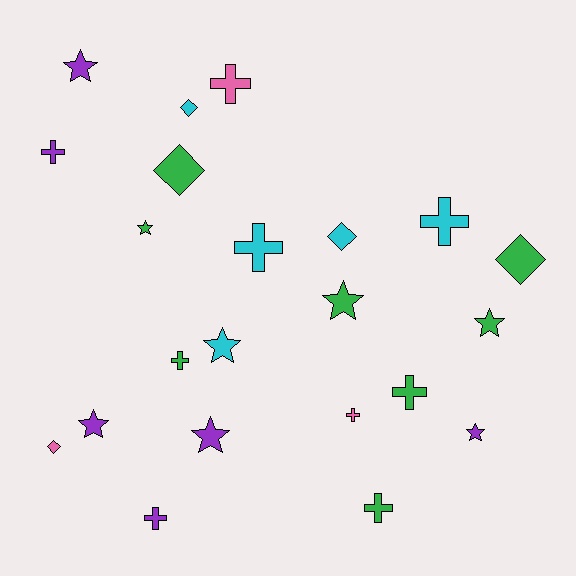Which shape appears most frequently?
Cross, with 9 objects.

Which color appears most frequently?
Green, with 8 objects.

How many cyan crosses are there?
There are 2 cyan crosses.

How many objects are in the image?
There are 22 objects.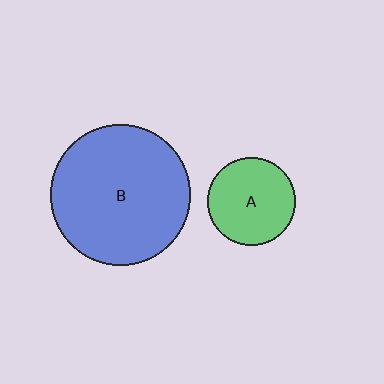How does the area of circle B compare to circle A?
Approximately 2.6 times.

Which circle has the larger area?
Circle B (blue).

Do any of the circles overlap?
No, none of the circles overlap.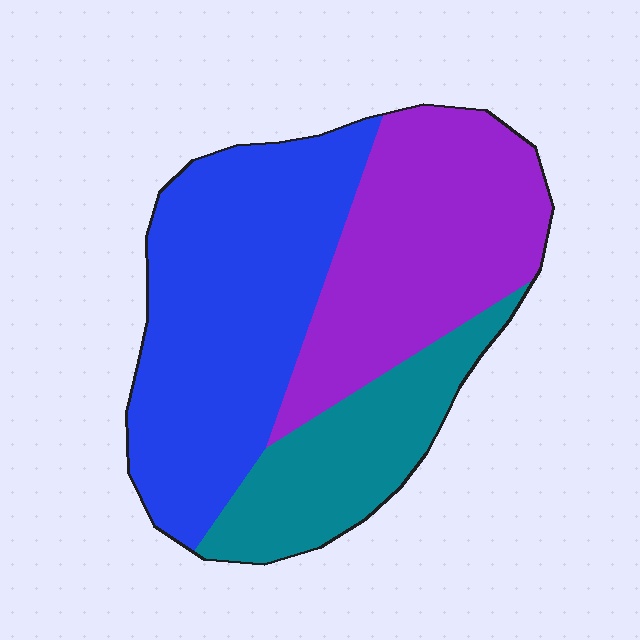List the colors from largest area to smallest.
From largest to smallest: blue, purple, teal.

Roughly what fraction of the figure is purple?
Purple covers roughly 35% of the figure.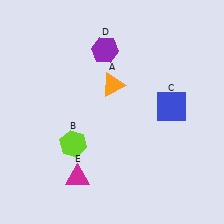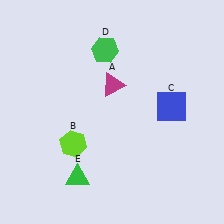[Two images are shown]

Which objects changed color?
A changed from orange to magenta. D changed from purple to green. E changed from magenta to green.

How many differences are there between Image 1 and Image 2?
There are 3 differences between the two images.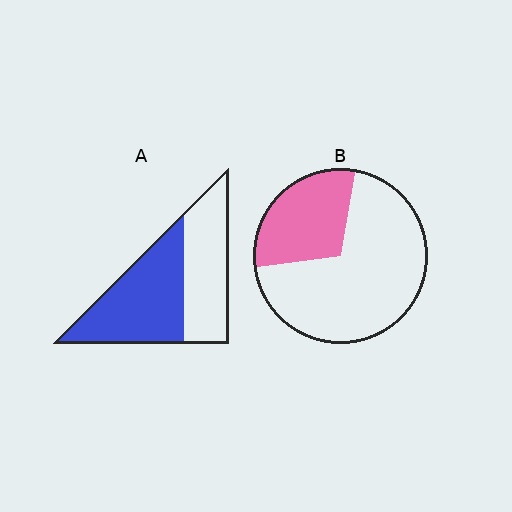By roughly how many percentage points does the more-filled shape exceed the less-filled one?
By roughly 25 percentage points (A over B).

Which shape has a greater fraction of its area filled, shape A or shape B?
Shape A.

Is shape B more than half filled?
No.